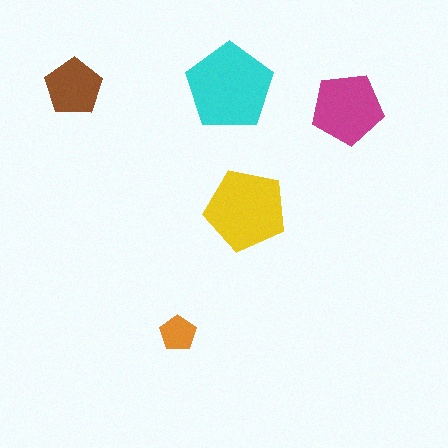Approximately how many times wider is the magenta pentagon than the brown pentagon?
About 1.5 times wider.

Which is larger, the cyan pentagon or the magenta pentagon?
The cyan one.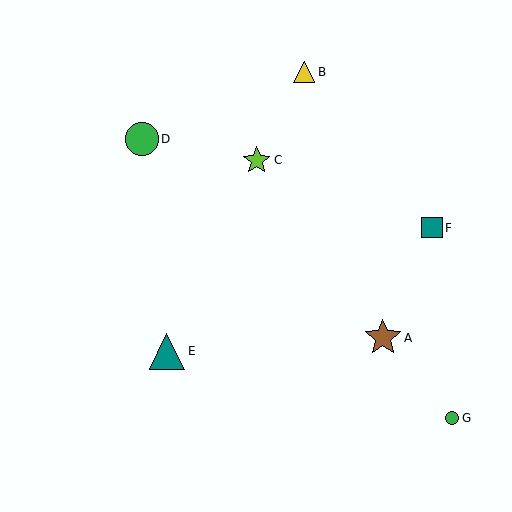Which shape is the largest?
The brown star (labeled A) is the largest.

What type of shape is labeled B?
Shape B is a yellow triangle.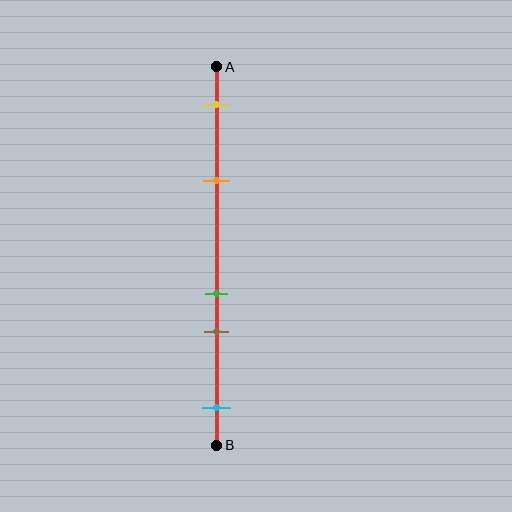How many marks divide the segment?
There are 5 marks dividing the segment.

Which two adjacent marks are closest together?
The green and brown marks are the closest adjacent pair.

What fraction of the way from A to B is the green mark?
The green mark is approximately 60% (0.6) of the way from A to B.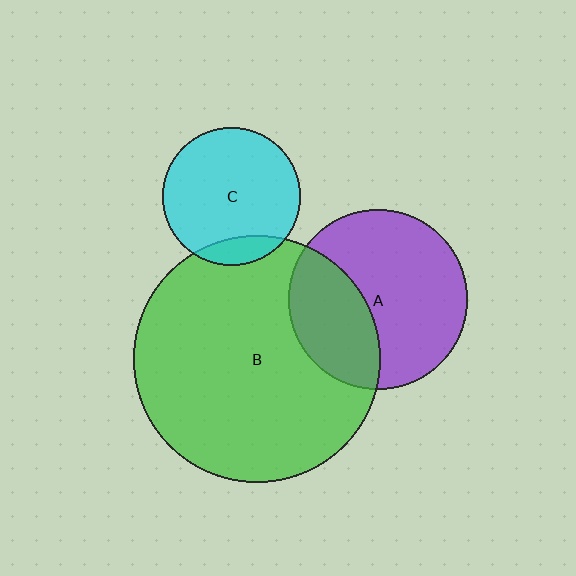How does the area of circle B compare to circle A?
Approximately 1.9 times.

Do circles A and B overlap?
Yes.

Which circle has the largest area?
Circle B (green).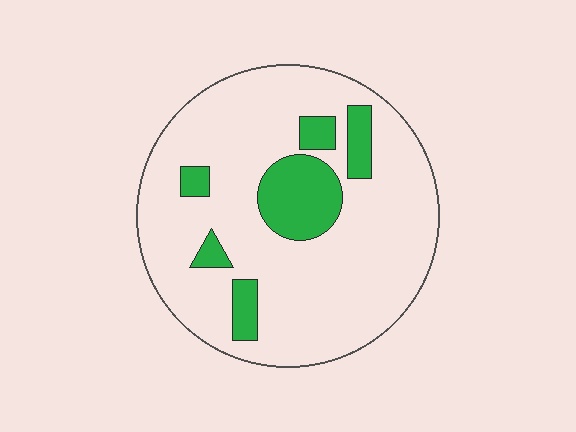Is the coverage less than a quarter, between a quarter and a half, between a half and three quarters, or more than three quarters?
Less than a quarter.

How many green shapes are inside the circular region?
6.